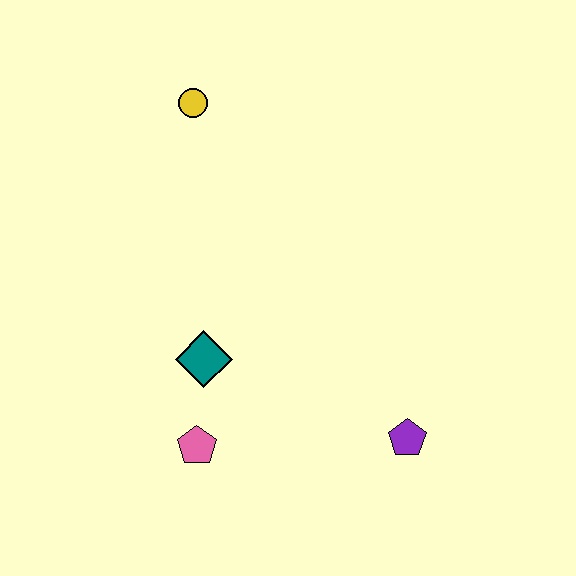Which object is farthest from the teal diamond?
The yellow circle is farthest from the teal diamond.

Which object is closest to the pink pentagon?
The teal diamond is closest to the pink pentagon.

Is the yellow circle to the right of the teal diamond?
No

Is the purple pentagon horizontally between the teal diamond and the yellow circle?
No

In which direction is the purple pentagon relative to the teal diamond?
The purple pentagon is to the right of the teal diamond.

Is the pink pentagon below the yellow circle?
Yes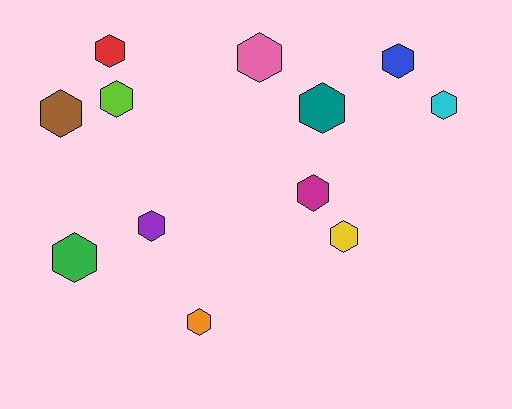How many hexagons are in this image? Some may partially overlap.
There are 12 hexagons.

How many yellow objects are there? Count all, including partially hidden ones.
There is 1 yellow object.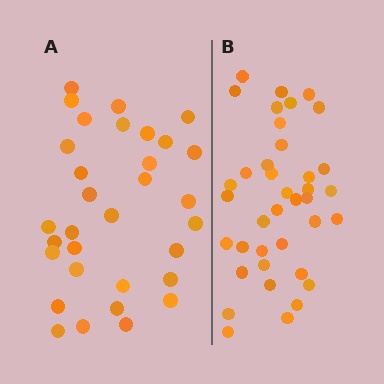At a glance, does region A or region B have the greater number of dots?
Region B (the right region) has more dots.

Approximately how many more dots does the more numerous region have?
Region B has about 6 more dots than region A.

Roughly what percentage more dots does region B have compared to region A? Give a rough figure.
About 20% more.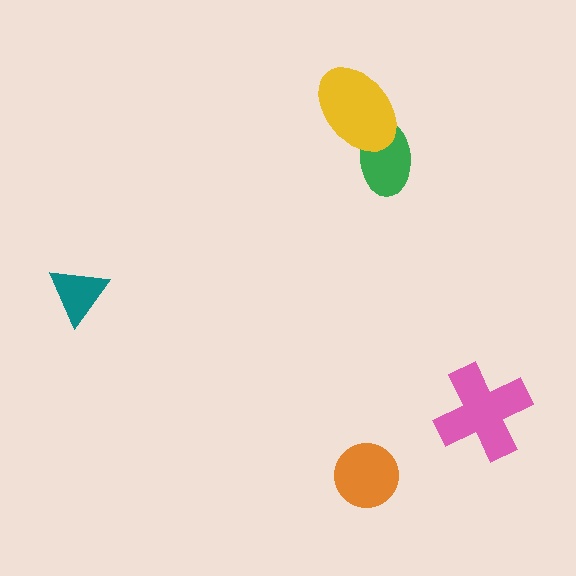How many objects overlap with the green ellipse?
1 object overlaps with the green ellipse.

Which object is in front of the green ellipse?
The yellow ellipse is in front of the green ellipse.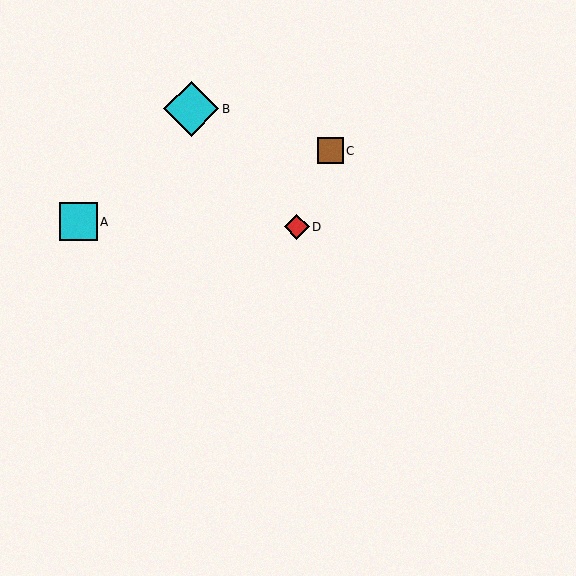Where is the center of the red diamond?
The center of the red diamond is at (297, 227).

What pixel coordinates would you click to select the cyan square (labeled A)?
Click at (78, 222) to select the cyan square A.